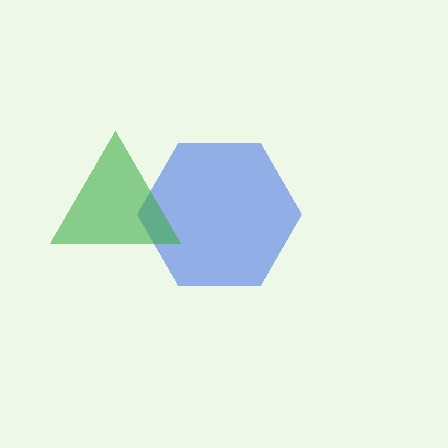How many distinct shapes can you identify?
There are 2 distinct shapes: a blue hexagon, a green triangle.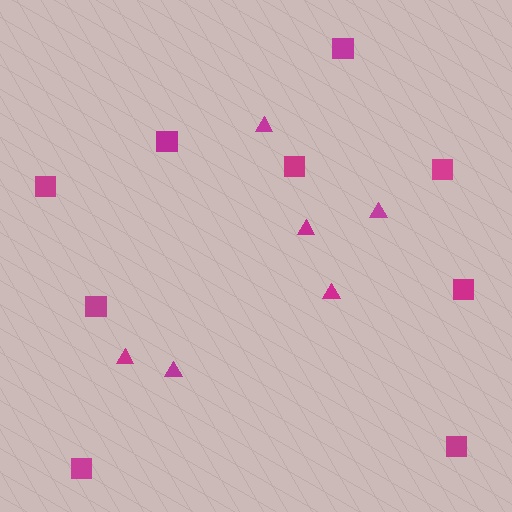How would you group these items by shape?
There are 2 groups: one group of squares (9) and one group of triangles (6).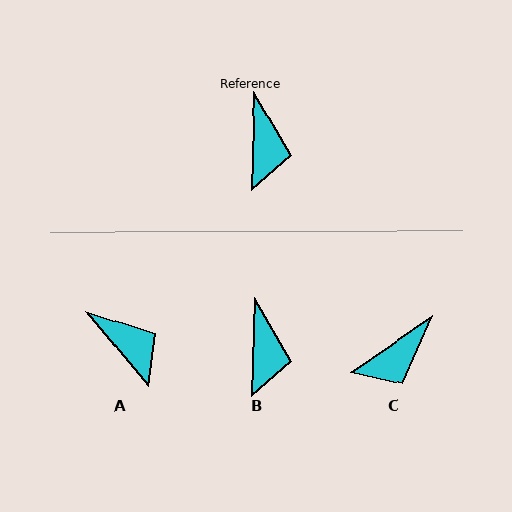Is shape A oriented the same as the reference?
No, it is off by about 42 degrees.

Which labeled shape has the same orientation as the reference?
B.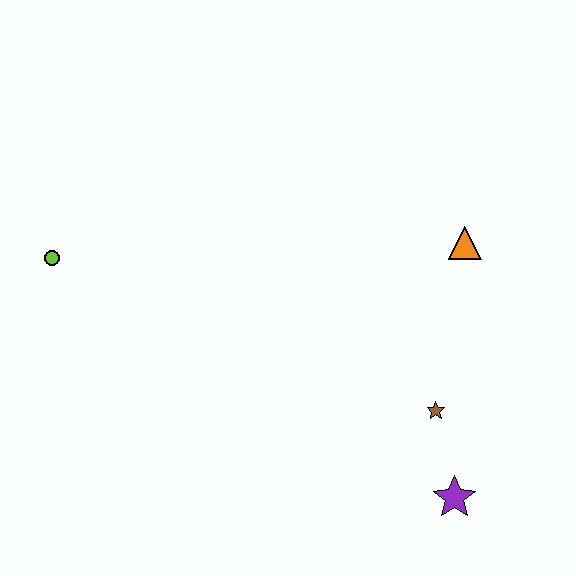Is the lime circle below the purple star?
No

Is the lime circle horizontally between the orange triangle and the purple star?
No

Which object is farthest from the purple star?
The lime circle is farthest from the purple star.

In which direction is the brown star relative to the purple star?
The brown star is above the purple star.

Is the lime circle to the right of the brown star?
No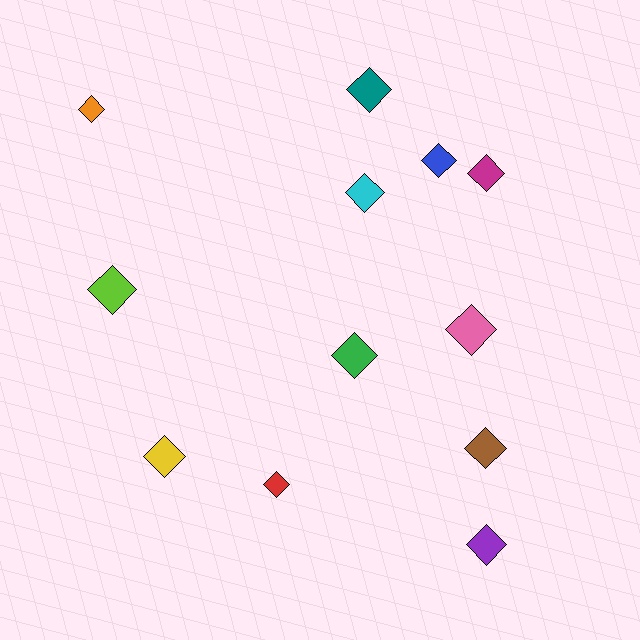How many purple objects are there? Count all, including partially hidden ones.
There is 1 purple object.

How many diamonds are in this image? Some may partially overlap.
There are 12 diamonds.